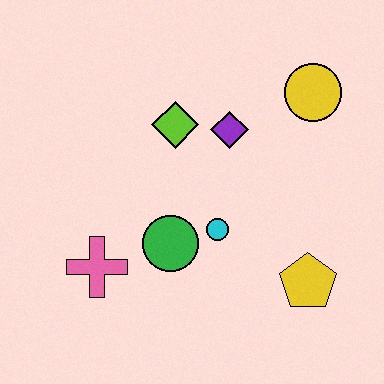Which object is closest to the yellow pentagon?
The cyan circle is closest to the yellow pentagon.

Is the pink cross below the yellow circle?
Yes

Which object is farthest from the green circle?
The yellow circle is farthest from the green circle.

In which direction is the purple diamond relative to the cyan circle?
The purple diamond is above the cyan circle.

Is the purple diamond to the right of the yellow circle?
No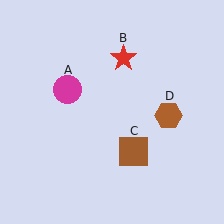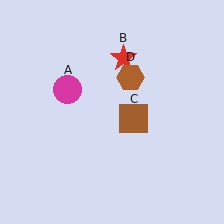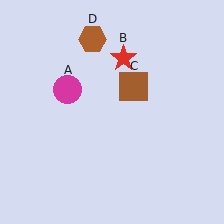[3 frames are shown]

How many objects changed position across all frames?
2 objects changed position: brown square (object C), brown hexagon (object D).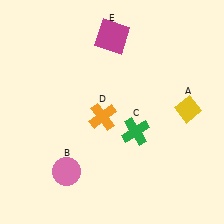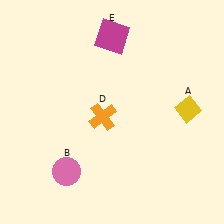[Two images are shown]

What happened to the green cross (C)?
The green cross (C) was removed in Image 2. It was in the bottom-right area of Image 1.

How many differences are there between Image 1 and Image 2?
There is 1 difference between the two images.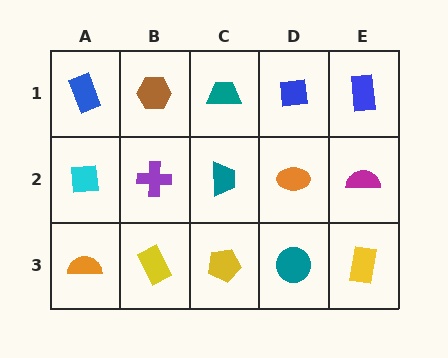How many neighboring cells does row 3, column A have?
2.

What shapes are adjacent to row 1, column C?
A teal trapezoid (row 2, column C), a brown hexagon (row 1, column B), a blue square (row 1, column D).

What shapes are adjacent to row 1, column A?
A cyan square (row 2, column A), a brown hexagon (row 1, column B).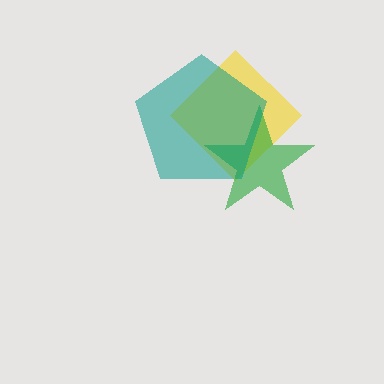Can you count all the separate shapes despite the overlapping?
Yes, there are 3 separate shapes.